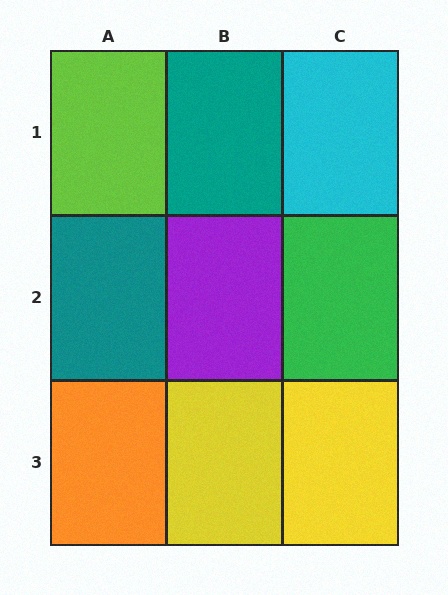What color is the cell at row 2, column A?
Teal.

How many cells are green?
1 cell is green.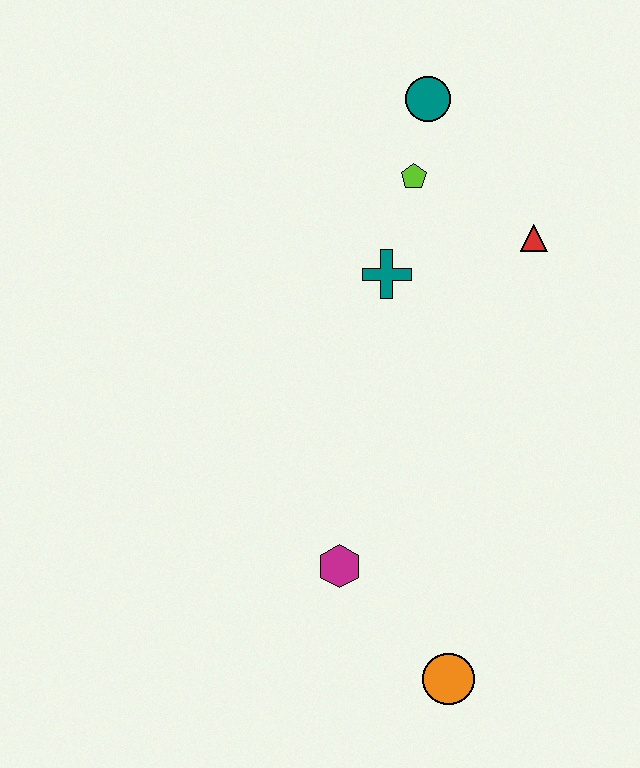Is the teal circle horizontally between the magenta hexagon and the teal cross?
No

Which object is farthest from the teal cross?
The orange circle is farthest from the teal cross.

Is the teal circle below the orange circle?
No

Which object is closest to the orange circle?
The magenta hexagon is closest to the orange circle.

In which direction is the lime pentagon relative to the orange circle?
The lime pentagon is above the orange circle.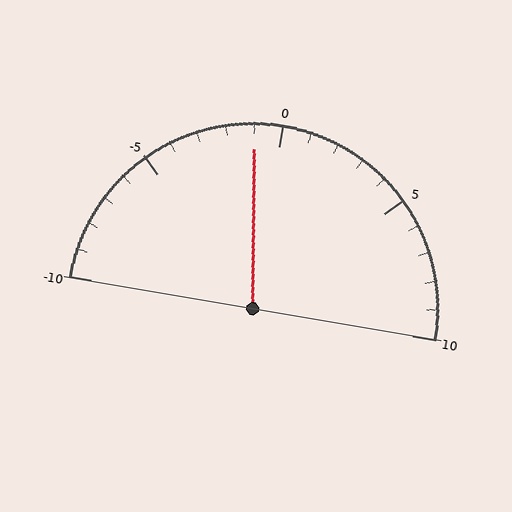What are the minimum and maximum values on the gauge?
The gauge ranges from -10 to 10.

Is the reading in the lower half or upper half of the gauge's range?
The reading is in the lower half of the range (-10 to 10).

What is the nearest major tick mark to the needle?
The nearest major tick mark is 0.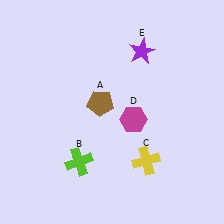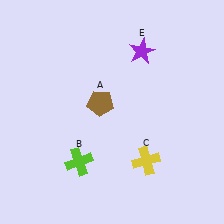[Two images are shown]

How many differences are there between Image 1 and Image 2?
There is 1 difference between the two images.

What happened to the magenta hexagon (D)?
The magenta hexagon (D) was removed in Image 2. It was in the bottom-right area of Image 1.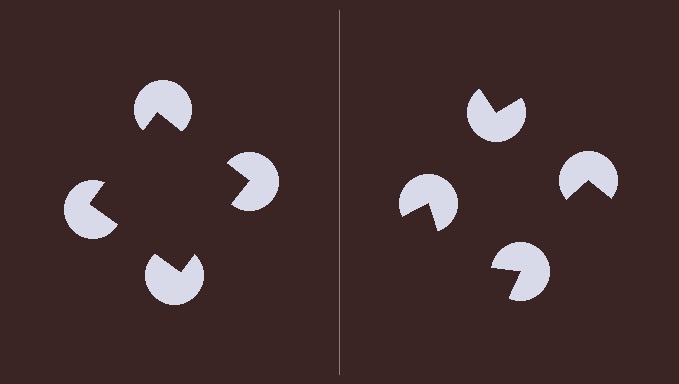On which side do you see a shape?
An illusory square appears on the left side. On the right side the wedge cuts are rotated, so no coherent shape forms.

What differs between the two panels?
The pac-man discs are positioned identically on both sides; only the wedge orientations differ. On the left they align to a square; on the right they are misaligned.